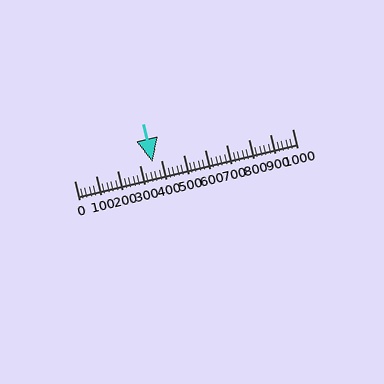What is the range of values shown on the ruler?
The ruler shows values from 0 to 1000.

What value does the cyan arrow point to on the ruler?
The cyan arrow points to approximately 358.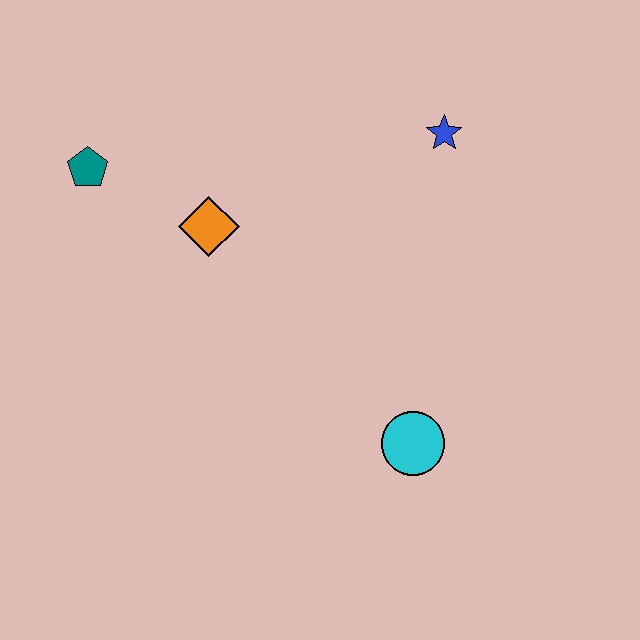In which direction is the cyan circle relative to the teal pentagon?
The cyan circle is to the right of the teal pentagon.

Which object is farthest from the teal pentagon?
The cyan circle is farthest from the teal pentagon.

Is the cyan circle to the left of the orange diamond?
No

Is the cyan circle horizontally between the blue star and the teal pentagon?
Yes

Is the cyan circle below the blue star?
Yes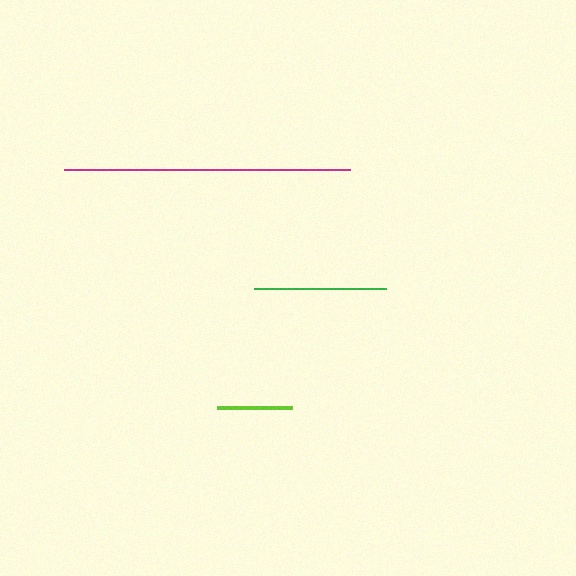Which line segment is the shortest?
The lime line is the shortest at approximately 75 pixels.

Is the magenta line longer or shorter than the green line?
The magenta line is longer than the green line.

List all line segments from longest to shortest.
From longest to shortest: magenta, green, lime.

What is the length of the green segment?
The green segment is approximately 132 pixels long.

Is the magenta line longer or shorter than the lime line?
The magenta line is longer than the lime line.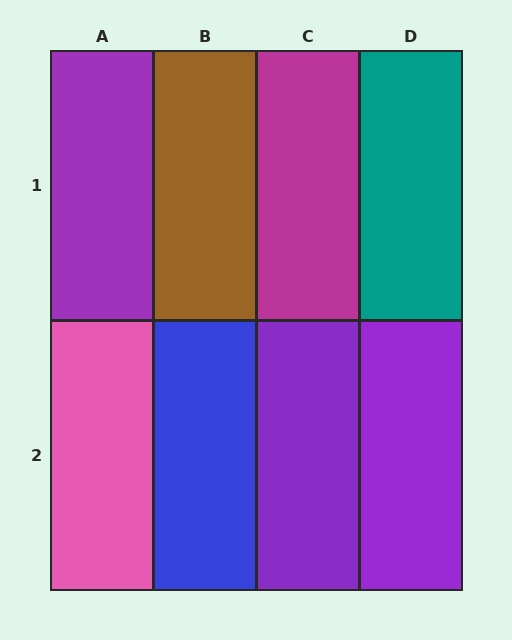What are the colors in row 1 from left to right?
Purple, brown, magenta, teal.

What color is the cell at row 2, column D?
Purple.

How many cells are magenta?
1 cell is magenta.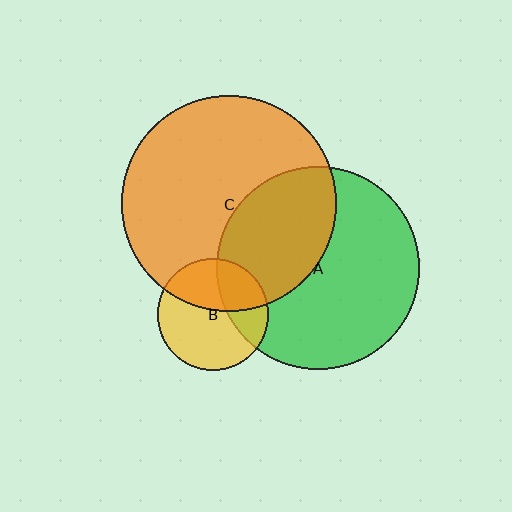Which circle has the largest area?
Circle C (orange).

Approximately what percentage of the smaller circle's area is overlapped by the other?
Approximately 40%.